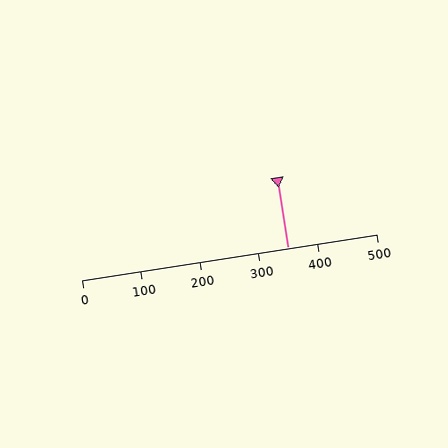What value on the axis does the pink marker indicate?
The marker indicates approximately 350.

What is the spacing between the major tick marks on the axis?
The major ticks are spaced 100 apart.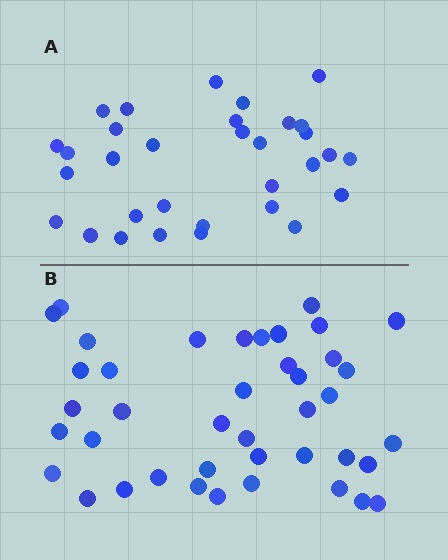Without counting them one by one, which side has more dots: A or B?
Region B (the bottom region) has more dots.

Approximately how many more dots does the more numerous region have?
Region B has roughly 8 or so more dots than region A.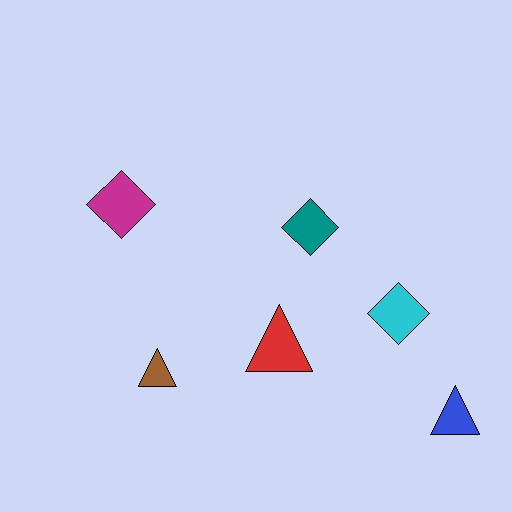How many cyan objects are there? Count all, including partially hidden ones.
There is 1 cyan object.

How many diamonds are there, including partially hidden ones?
There are 3 diamonds.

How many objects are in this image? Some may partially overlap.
There are 6 objects.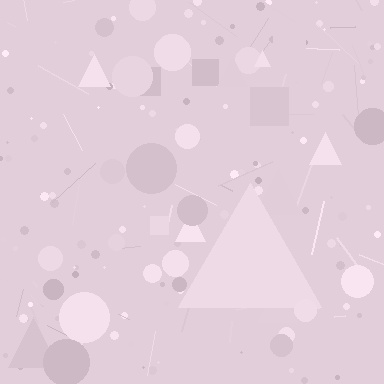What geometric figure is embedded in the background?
A triangle is embedded in the background.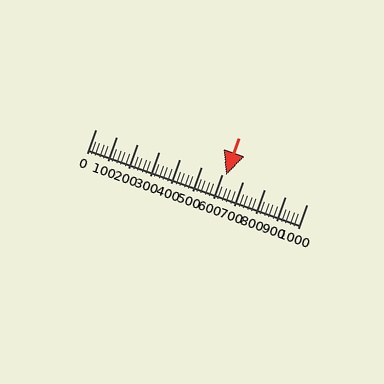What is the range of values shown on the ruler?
The ruler shows values from 0 to 1000.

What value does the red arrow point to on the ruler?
The red arrow points to approximately 619.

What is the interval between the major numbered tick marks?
The major tick marks are spaced 100 units apart.